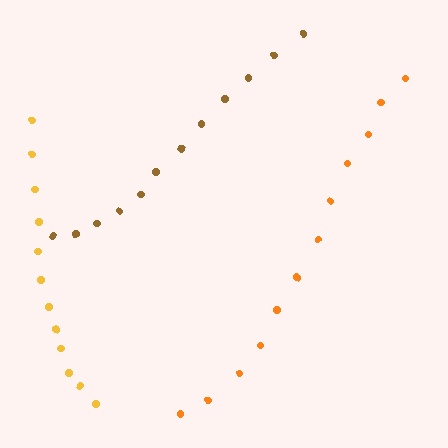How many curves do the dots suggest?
There are 3 distinct paths.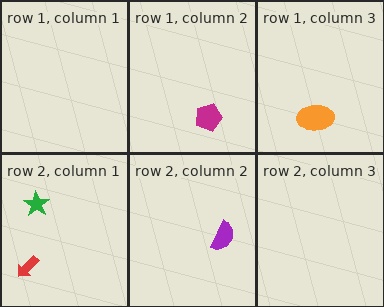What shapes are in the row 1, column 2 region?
The magenta pentagon.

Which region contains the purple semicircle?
The row 2, column 2 region.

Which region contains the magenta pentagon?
The row 1, column 2 region.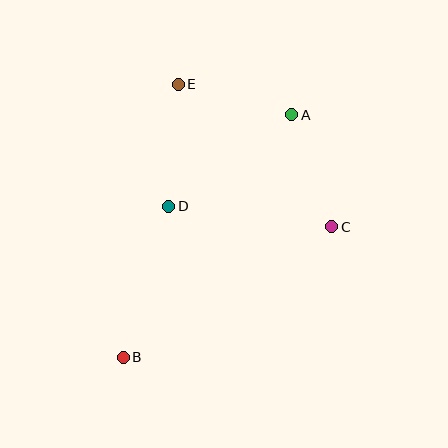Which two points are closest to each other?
Points A and E are closest to each other.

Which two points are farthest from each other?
Points A and B are farthest from each other.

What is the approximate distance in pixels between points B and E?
The distance between B and E is approximately 278 pixels.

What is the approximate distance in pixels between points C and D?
The distance between C and D is approximately 164 pixels.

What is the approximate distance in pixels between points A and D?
The distance between A and D is approximately 153 pixels.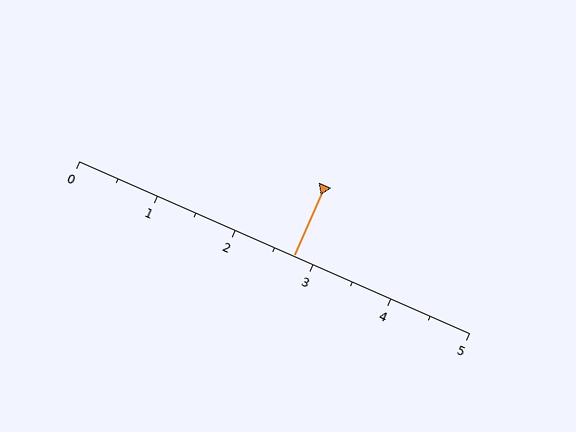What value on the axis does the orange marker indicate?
The marker indicates approximately 2.8.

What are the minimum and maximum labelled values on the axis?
The axis runs from 0 to 5.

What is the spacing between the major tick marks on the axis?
The major ticks are spaced 1 apart.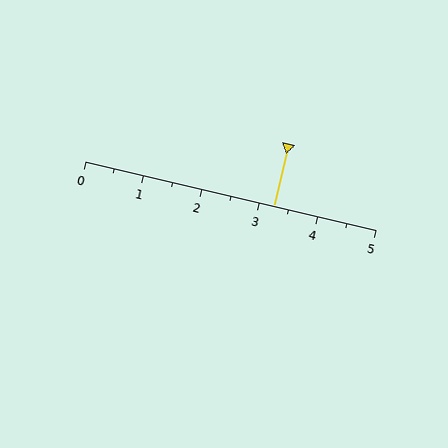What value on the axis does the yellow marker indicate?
The marker indicates approximately 3.2.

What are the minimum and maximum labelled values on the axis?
The axis runs from 0 to 5.